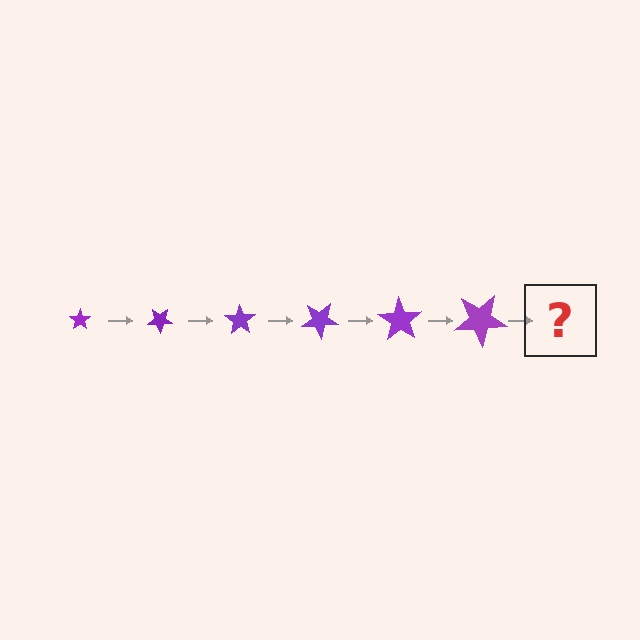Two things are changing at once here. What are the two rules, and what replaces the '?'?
The two rules are that the star grows larger each step and it rotates 35 degrees each step. The '?' should be a star, larger than the previous one and rotated 210 degrees from the start.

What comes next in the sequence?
The next element should be a star, larger than the previous one and rotated 210 degrees from the start.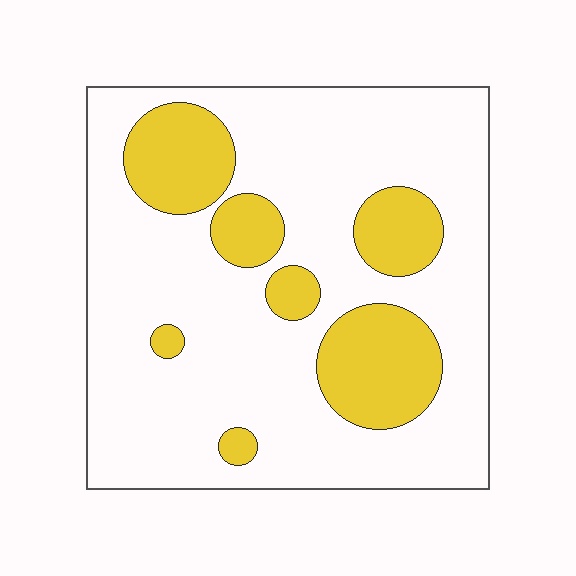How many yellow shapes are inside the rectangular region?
7.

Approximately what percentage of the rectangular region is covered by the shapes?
Approximately 25%.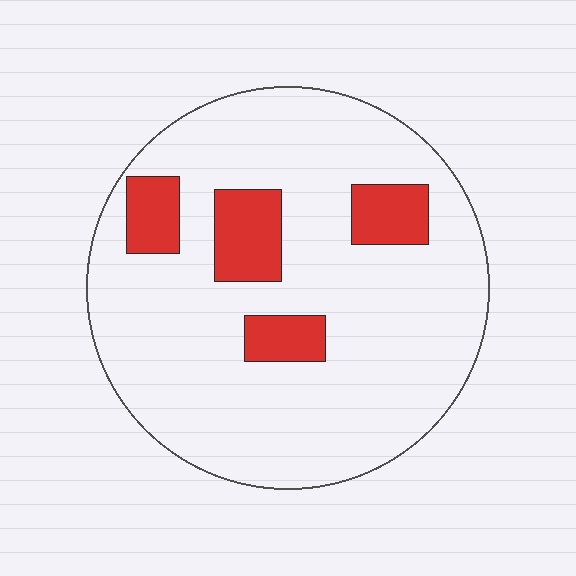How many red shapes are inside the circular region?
4.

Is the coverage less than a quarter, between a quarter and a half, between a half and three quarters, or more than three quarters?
Less than a quarter.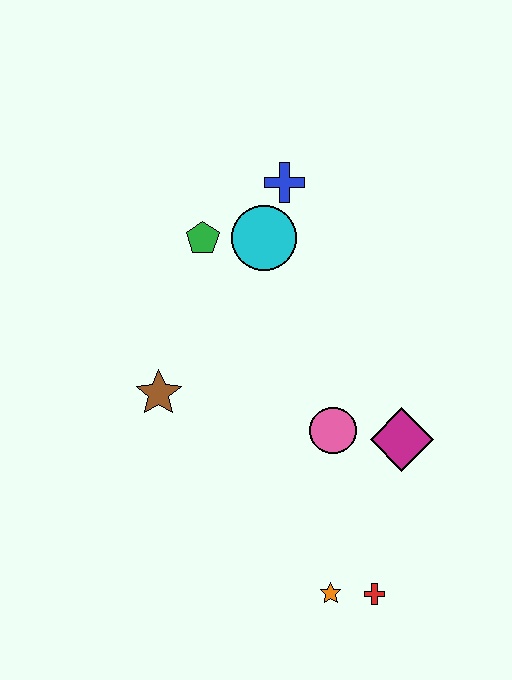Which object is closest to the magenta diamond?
The pink circle is closest to the magenta diamond.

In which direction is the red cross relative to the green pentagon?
The red cross is below the green pentagon.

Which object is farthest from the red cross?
The blue cross is farthest from the red cross.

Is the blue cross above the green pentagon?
Yes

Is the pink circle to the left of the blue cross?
No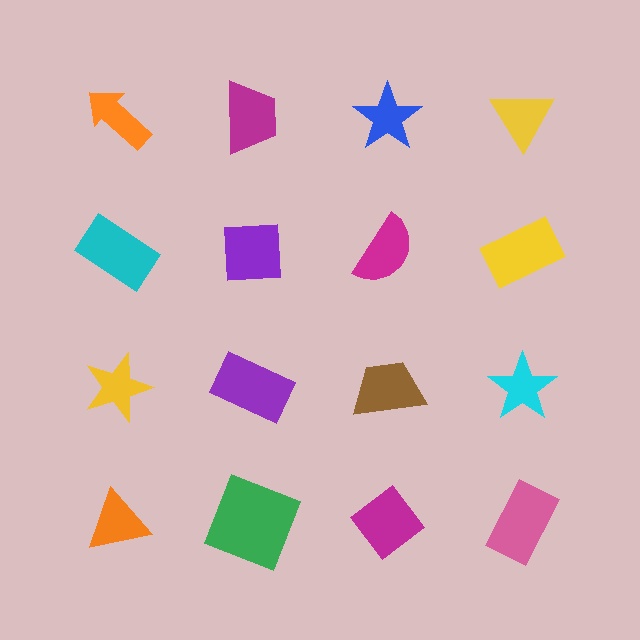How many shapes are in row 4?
4 shapes.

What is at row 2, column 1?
A cyan rectangle.